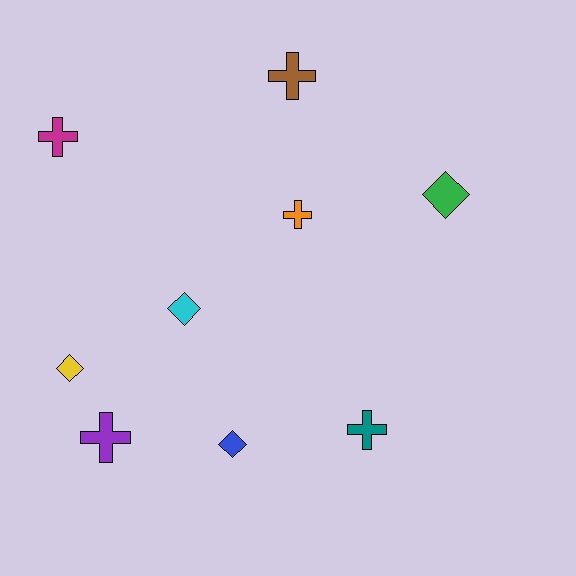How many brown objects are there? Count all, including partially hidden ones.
There is 1 brown object.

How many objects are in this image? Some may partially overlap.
There are 9 objects.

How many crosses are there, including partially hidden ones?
There are 5 crosses.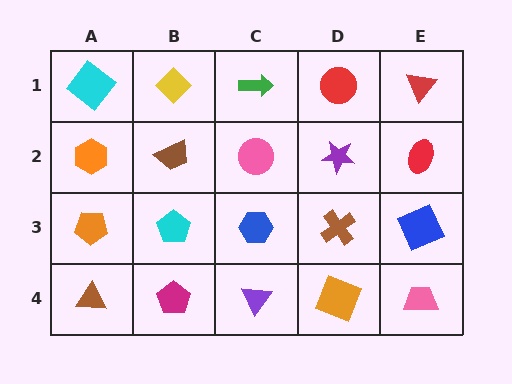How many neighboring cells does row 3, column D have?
4.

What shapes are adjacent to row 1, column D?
A purple star (row 2, column D), a green arrow (row 1, column C), a red triangle (row 1, column E).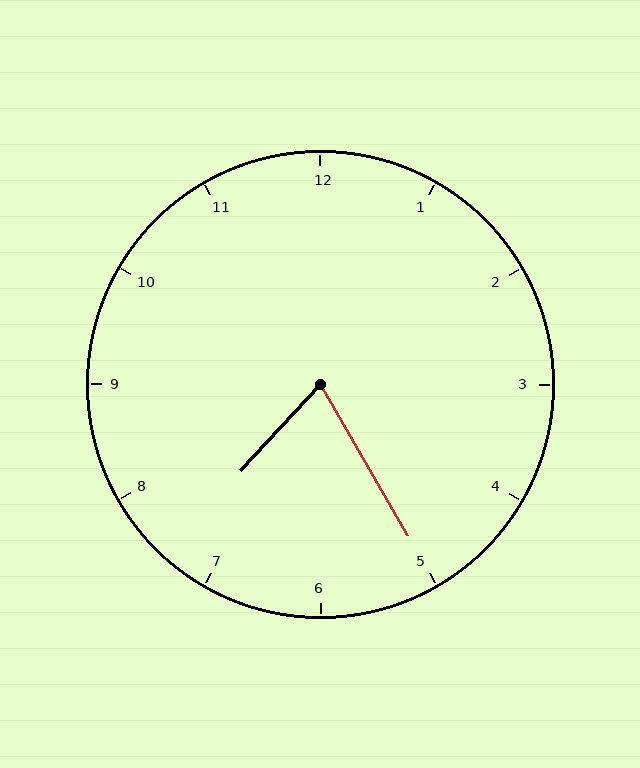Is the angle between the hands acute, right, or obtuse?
It is acute.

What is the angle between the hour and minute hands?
Approximately 72 degrees.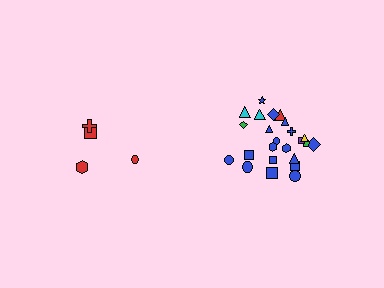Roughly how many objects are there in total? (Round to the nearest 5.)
Roughly 30 objects in total.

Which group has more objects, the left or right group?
The right group.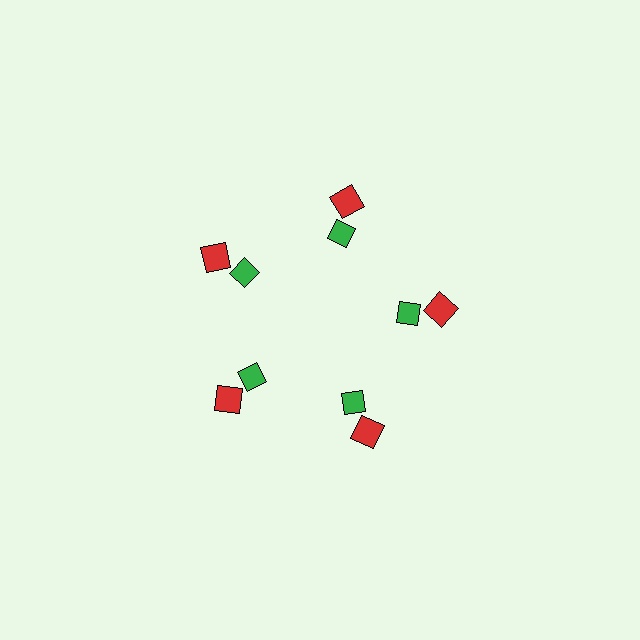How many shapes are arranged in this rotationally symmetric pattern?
There are 10 shapes, arranged in 5 groups of 2.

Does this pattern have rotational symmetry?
Yes, this pattern has 5-fold rotational symmetry. It looks the same after rotating 72 degrees around the center.